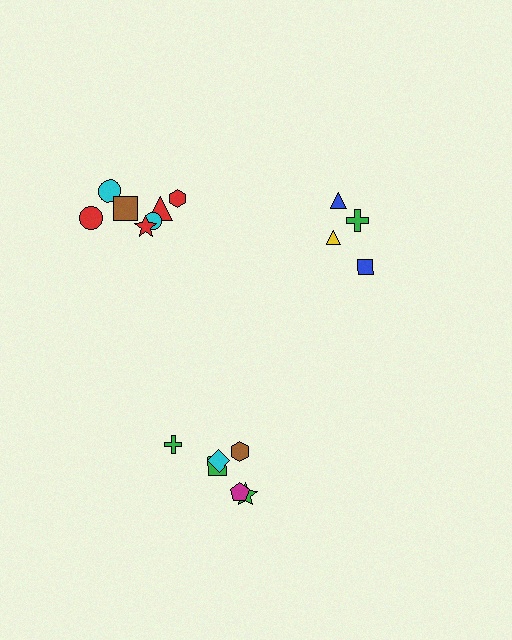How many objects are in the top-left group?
There are 7 objects.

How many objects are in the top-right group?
There are 4 objects.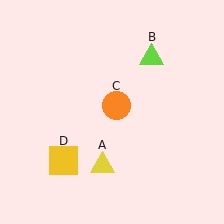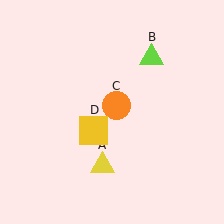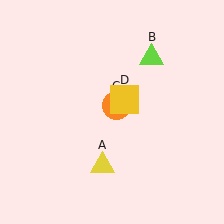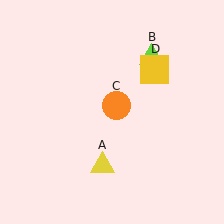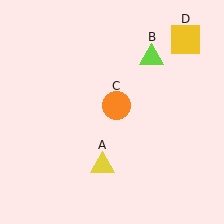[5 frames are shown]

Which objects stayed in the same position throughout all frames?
Yellow triangle (object A) and lime triangle (object B) and orange circle (object C) remained stationary.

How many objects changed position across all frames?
1 object changed position: yellow square (object D).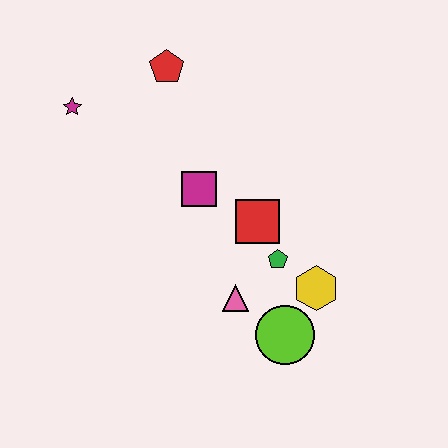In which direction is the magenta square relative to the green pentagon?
The magenta square is to the left of the green pentagon.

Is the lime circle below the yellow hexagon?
Yes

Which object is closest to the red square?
The green pentagon is closest to the red square.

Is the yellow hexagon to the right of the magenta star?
Yes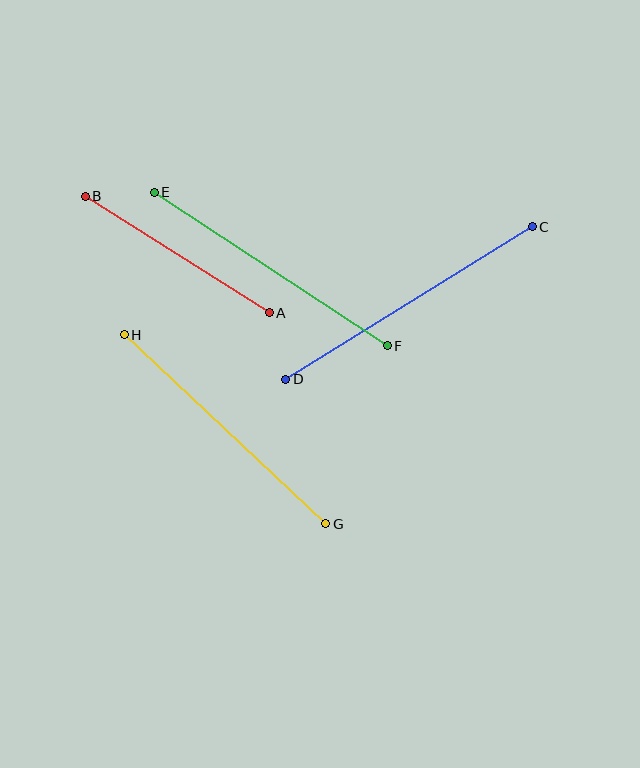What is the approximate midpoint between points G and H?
The midpoint is at approximately (225, 429) pixels.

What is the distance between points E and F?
The distance is approximately 279 pixels.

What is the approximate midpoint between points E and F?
The midpoint is at approximately (271, 269) pixels.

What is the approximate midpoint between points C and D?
The midpoint is at approximately (409, 303) pixels.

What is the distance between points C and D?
The distance is approximately 290 pixels.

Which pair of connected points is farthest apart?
Points C and D are farthest apart.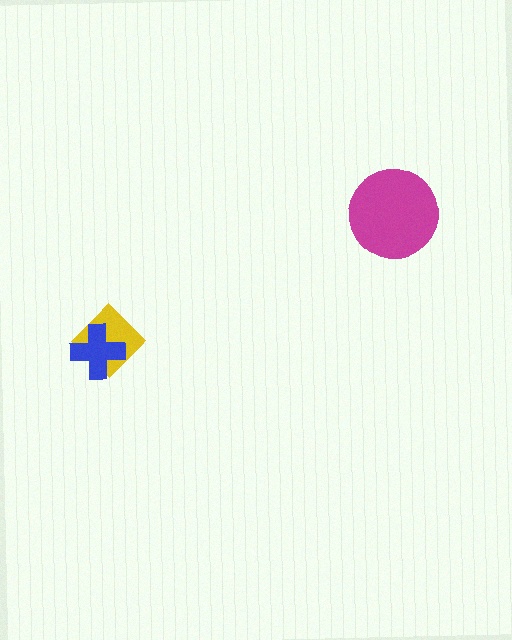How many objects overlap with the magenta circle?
0 objects overlap with the magenta circle.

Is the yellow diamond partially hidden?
Yes, it is partially covered by another shape.